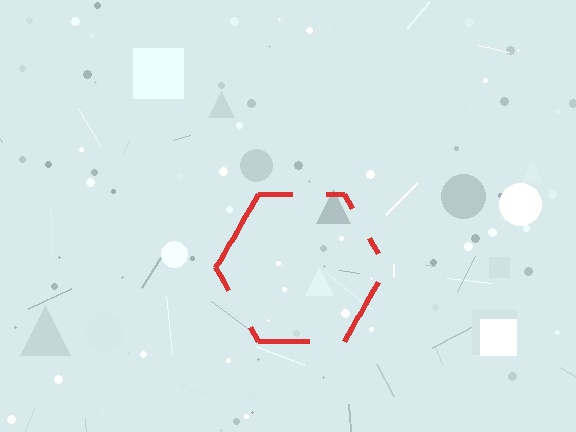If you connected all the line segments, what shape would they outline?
They would outline a hexagon.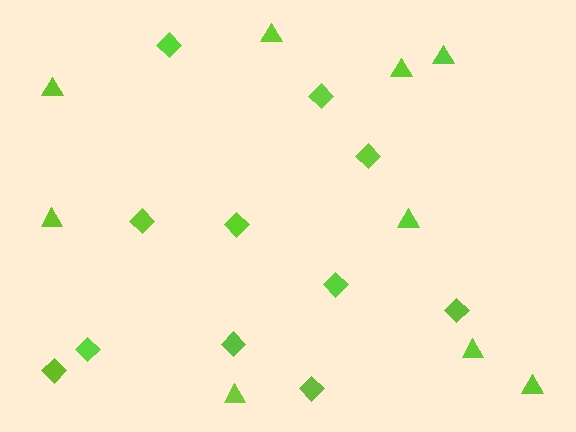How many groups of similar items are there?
There are 2 groups: one group of diamonds (11) and one group of triangles (9).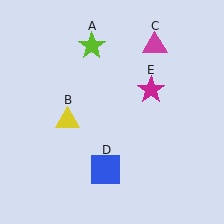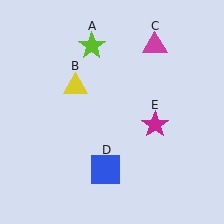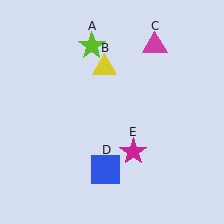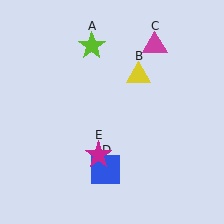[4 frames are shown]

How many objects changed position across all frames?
2 objects changed position: yellow triangle (object B), magenta star (object E).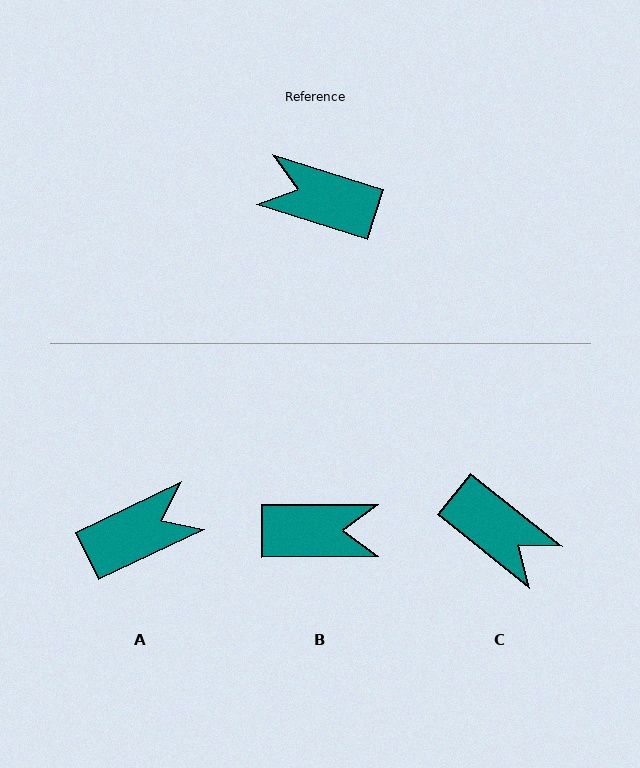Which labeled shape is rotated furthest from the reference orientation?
B, about 162 degrees away.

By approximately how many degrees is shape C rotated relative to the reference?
Approximately 159 degrees counter-clockwise.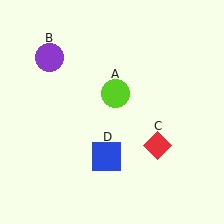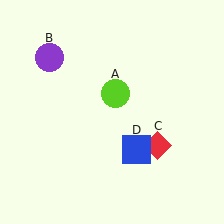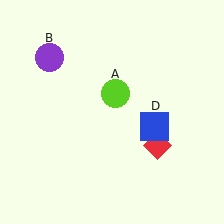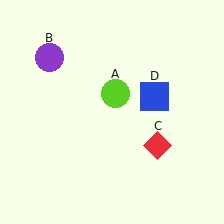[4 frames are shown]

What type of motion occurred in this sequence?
The blue square (object D) rotated counterclockwise around the center of the scene.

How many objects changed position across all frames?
1 object changed position: blue square (object D).